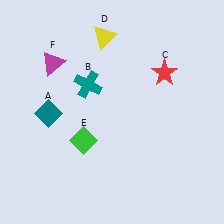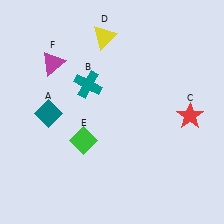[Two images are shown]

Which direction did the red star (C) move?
The red star (C) moved down.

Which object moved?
The red star (C) moved down.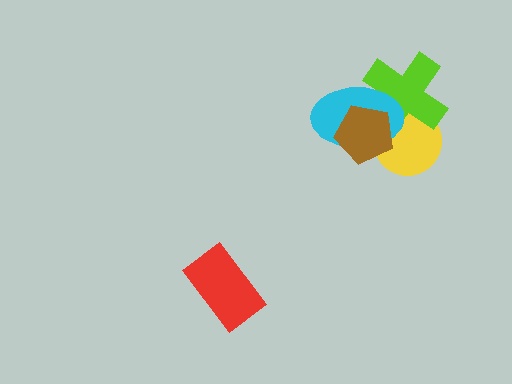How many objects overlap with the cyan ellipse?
3 objects overlap with the cyan ellipse.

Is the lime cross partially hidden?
Yes, it is partially covered by another shape.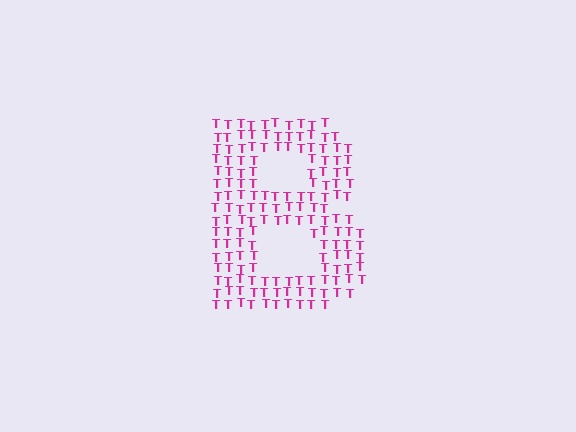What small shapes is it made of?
It is made of small letter T's.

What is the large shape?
The large shape is the letter B.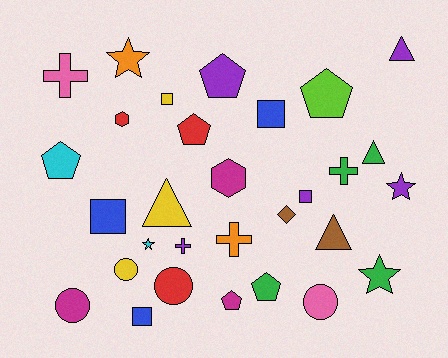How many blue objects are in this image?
There are 3 blue objects.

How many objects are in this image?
There are 30 objects.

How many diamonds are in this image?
There is 1 diamond.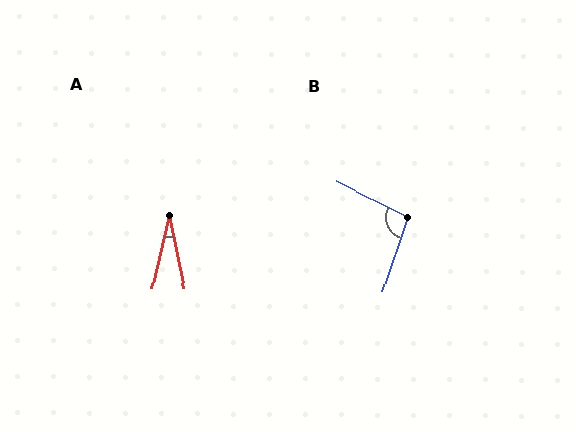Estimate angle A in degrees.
Approximately 25 degrees.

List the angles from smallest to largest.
A (25°), B (97°).